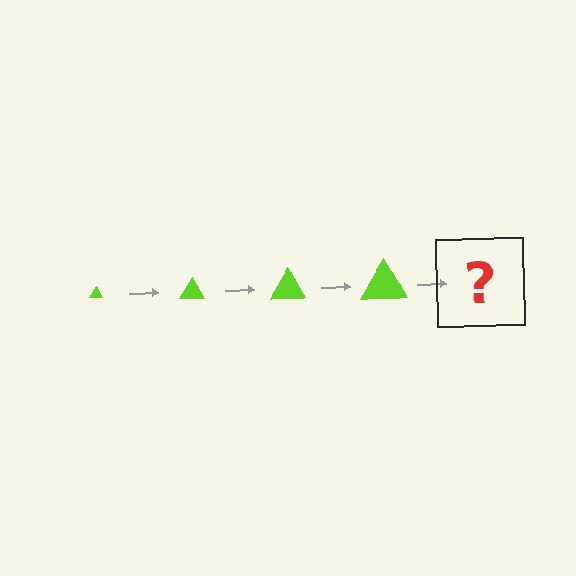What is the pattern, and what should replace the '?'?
The pattern is that the triangle gets progressively larger each step. The '?' should be a lime triangle, larger than the previous one.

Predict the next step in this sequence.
The next step is a lime triangle, larger than the previous one.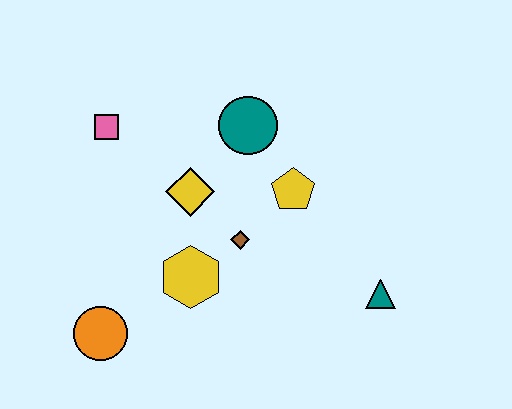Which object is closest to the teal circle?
The yellow pentagon is closest to the teal circle.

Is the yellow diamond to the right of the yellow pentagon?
No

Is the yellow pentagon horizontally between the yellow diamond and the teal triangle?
Yes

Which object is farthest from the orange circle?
The teal triangle is farthest from the orange circle.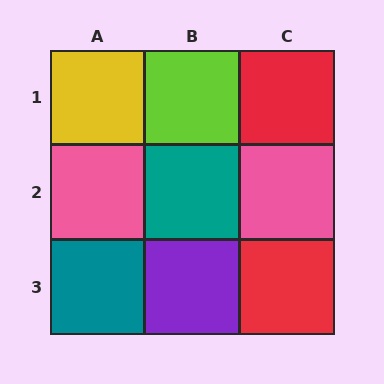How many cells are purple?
1 cell is purple.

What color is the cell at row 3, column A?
Teal.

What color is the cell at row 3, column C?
Red.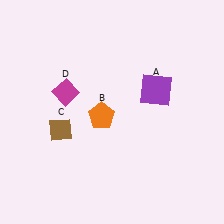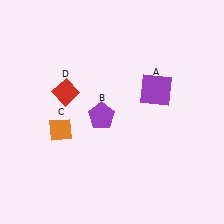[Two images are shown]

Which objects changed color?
B changed from orange to purple. C changed from brown to orange. D changed from magenta to red.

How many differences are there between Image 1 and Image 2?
There are 3 differences between the two images.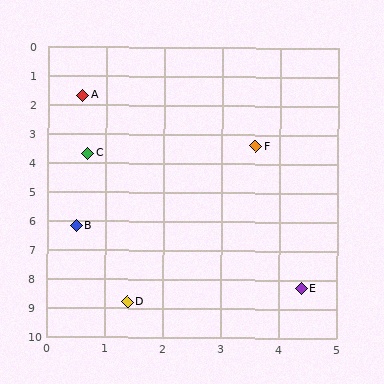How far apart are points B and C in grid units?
Points B and C are about 2.5 grid units apart.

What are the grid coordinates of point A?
Point A is at approximately (0.6, 1.7).